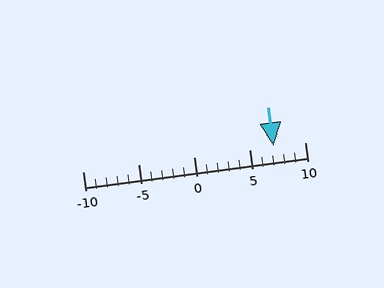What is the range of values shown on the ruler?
The ruler shows values from -10 to 10.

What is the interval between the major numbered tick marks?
The major tick marks are spaced 5 units apart.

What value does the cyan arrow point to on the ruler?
The cyan arrow points to approximately 7.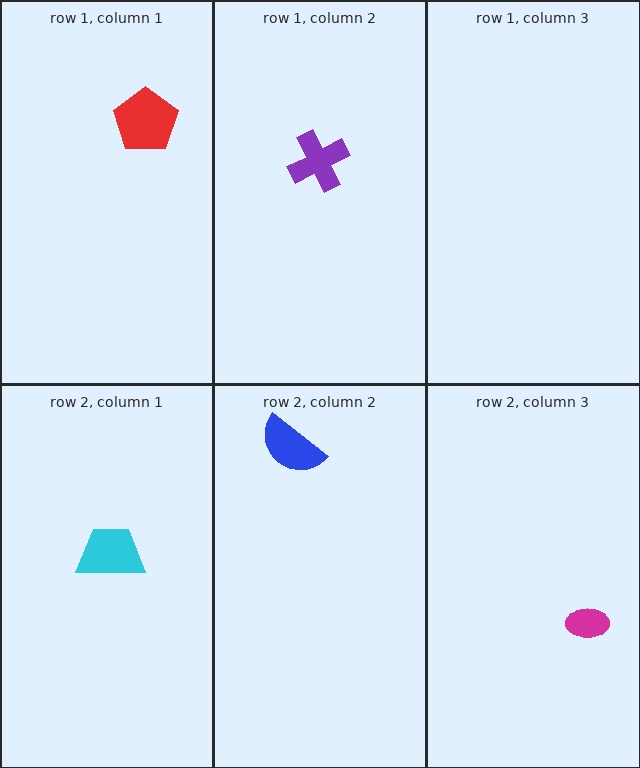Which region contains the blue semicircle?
The row 2, column 2 region.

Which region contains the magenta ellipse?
The row 2, column 3 region.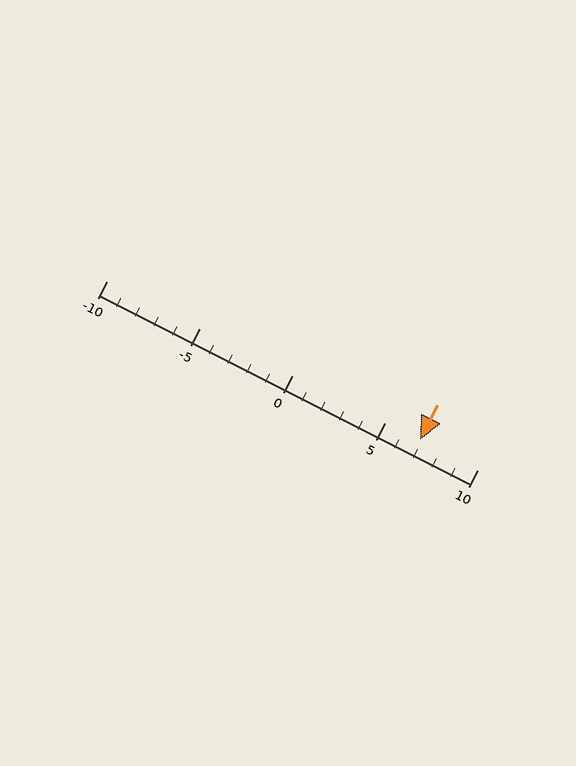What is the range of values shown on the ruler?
The ruler shows values from -10 to 10.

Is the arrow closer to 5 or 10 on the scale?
The arrow is closer to 5.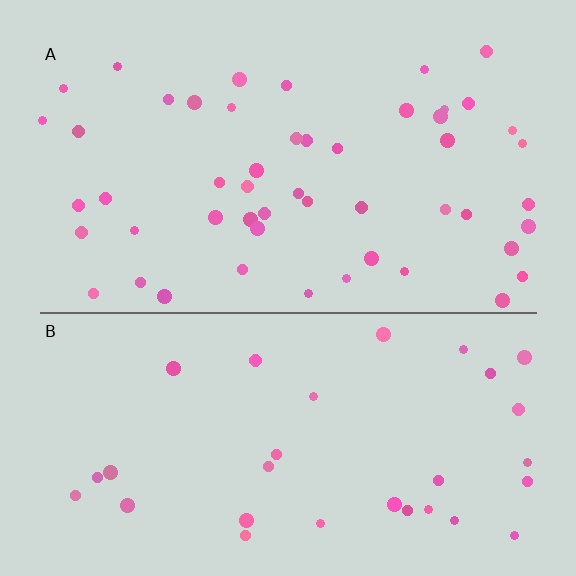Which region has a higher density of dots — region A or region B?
A (the top).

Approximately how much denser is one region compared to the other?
Approximately 1.7× — region A over region B.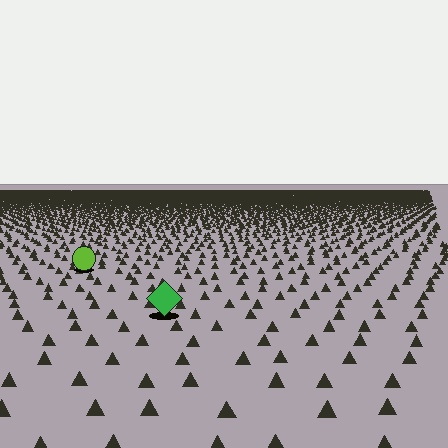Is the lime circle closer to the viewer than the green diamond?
No. The green diamond is closer — you can tell from the texture gradient: the ground texture is coarser near it.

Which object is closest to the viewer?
The green diamond is closest. The texture marks near it are larger and more spread out.